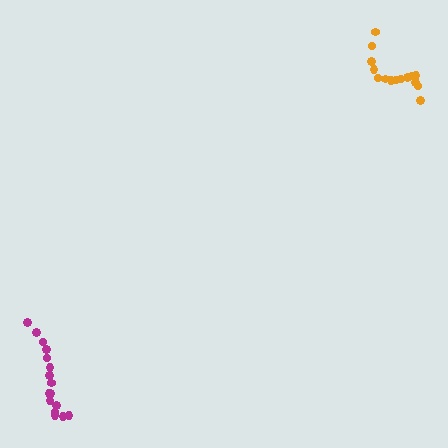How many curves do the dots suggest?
There are 2 distinct paths.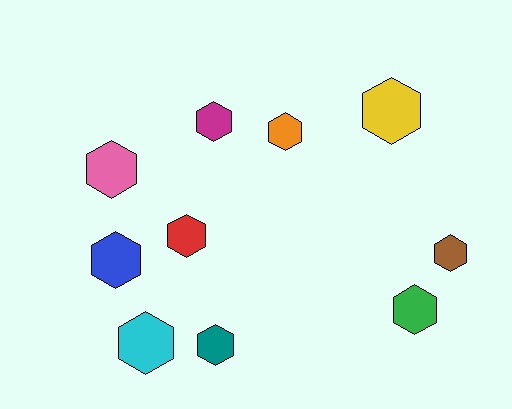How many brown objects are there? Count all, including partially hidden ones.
There is 1 brown object.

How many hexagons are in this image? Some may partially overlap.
There are 10 hexagons.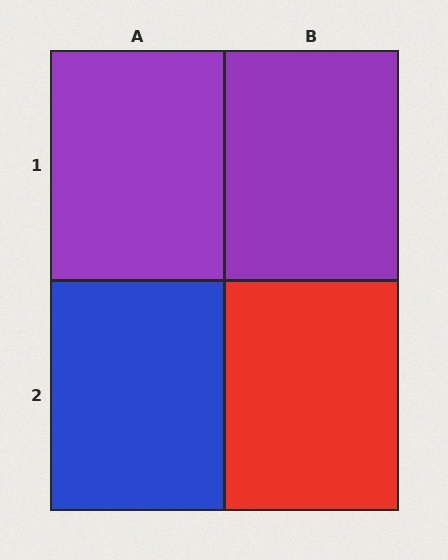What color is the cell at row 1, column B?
Purple.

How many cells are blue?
1 cell is blue.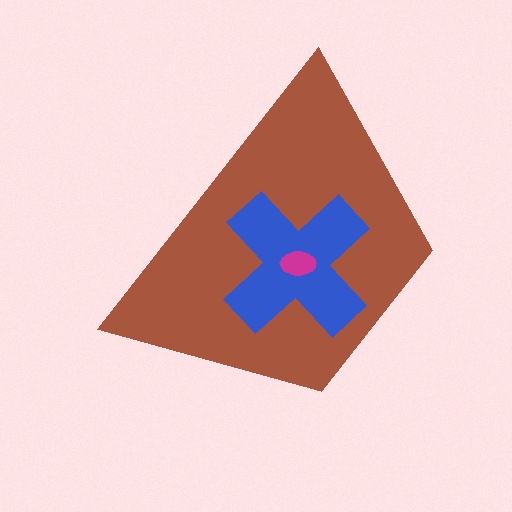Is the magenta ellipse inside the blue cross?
Yes.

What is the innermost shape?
The magenta ellipse.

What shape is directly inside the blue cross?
The magenta ellipse.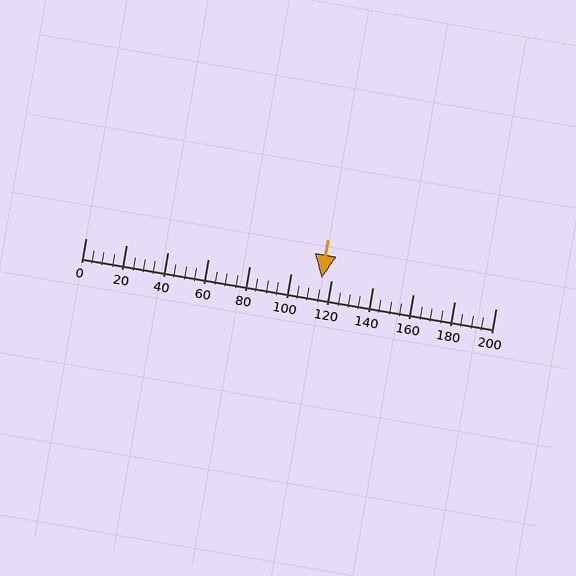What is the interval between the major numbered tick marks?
The major tick marks are spaced 20 units apart.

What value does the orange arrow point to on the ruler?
The orange arrow points to approximately 115.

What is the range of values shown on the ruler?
The ruler shows values from 0 to 200.